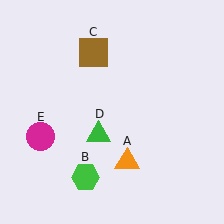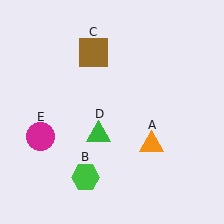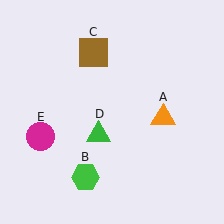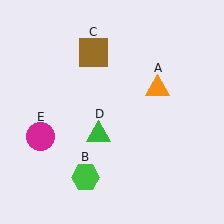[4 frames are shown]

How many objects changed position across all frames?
1 object changed position: orange triangle (object A).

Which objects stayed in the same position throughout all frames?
Green hexagon (object B) and brown square (object C) and green triangle (object D) and magenta circle (object E) remained stationary.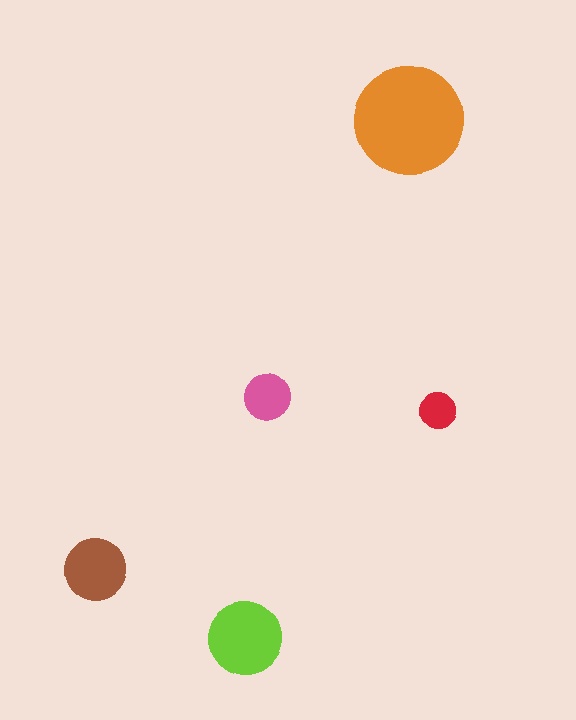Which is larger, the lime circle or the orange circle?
The orange one.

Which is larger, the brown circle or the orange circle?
The orange one.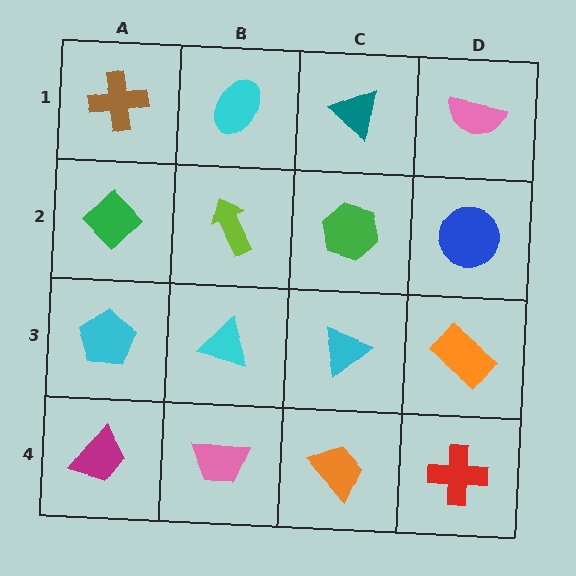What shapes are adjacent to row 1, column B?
A lime arrow (row 2, column B), a brown cross (row 1, column A), a teal triangle (row 1, column C).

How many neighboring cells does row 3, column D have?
3.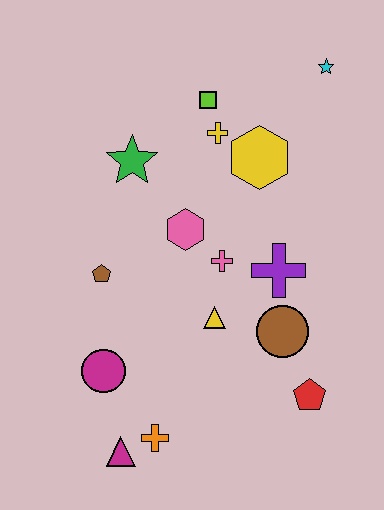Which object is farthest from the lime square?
The magenta triangle is farthest from the lime square.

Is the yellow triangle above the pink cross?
No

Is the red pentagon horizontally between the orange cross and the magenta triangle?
No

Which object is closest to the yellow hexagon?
The yellow cross is closest to the yellow hexagon.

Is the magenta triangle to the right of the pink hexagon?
No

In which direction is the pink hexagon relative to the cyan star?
The pink hexagon is below the cyan star.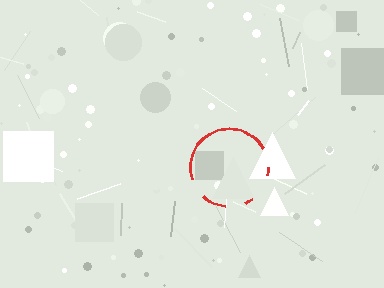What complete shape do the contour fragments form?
The contour fragments form a circle.